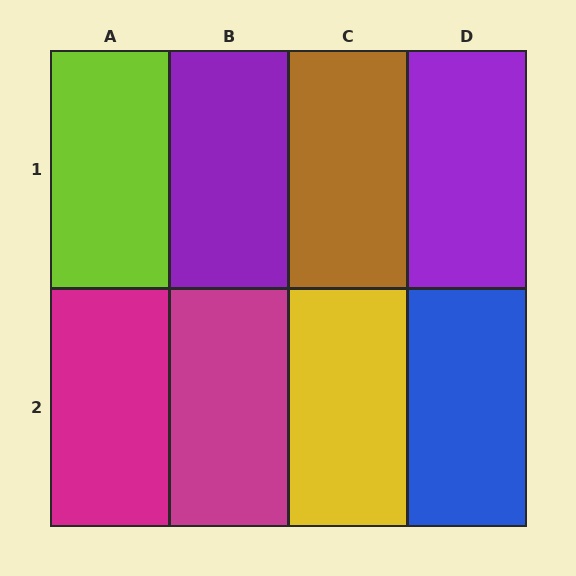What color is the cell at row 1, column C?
Brown.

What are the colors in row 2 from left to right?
Magenta, magenta, yellow, blue.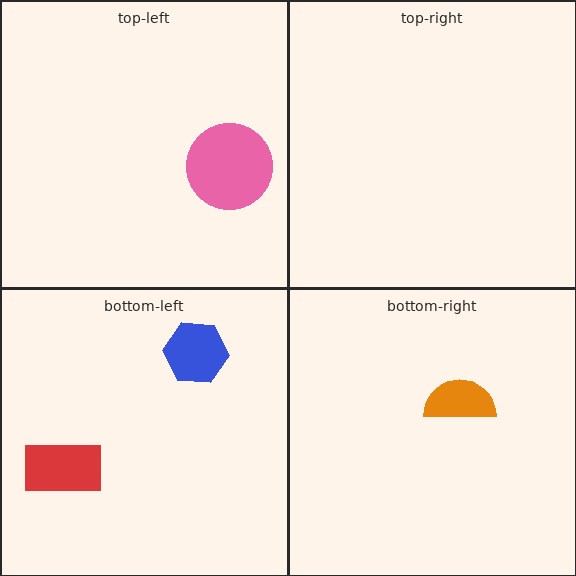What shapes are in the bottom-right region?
The orange semicircle.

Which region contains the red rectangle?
The bottom-left region.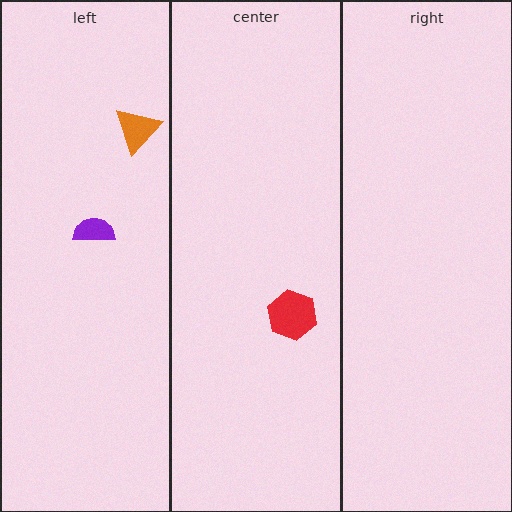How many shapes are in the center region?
1.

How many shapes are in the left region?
2.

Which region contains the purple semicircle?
The left region.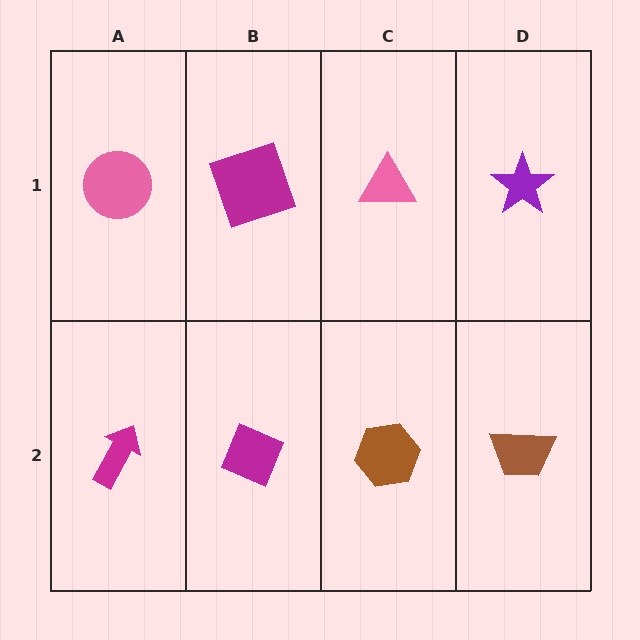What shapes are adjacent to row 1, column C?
A brown hexagon (row 2, column C), a magenta square (row 1, column B), a purple star (row 1, column D).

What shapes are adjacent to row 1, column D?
A brown trapezoid (row 2, column D), a pink triangle (row 1, column C).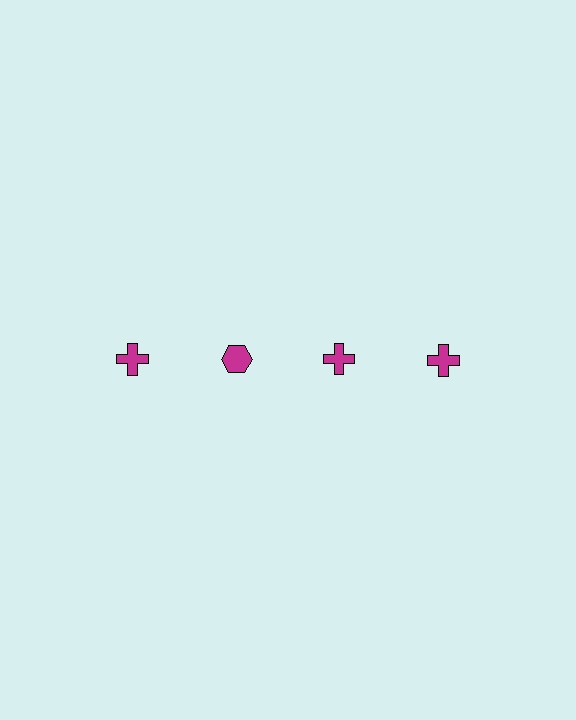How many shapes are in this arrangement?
There are 4 shapes arranged in a grid pattern.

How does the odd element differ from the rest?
It has a different shape: hexagon instead of cross.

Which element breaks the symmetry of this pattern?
The magenta hexagon in the top row, second from left column breaks the symmetry. All other shapes are magenta crosses.